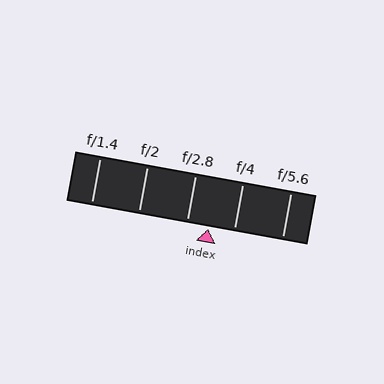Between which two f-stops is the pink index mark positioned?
The index mark is between f/2.8 and f/4.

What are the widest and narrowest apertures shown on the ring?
The widest aperture shown is f/1.4 and the narrowest is f/5.6.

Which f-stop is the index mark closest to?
The index mark is closest to f/2.8.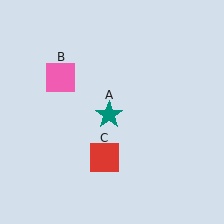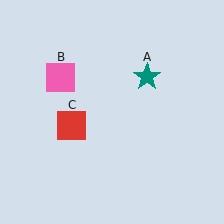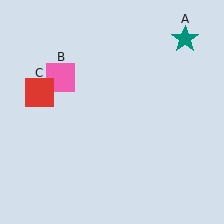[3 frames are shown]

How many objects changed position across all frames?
2 objects changed position: teal star (object A), red square (object C).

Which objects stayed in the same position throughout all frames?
Pink square (object B) remained stationary.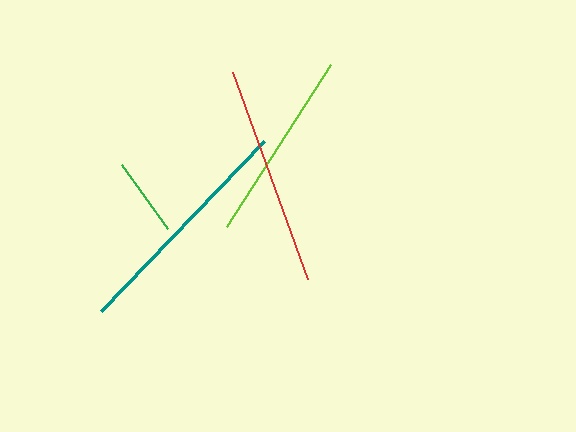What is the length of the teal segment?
The teal segment is approximately 235 pixels long.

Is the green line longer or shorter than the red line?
The red line is longer than the green line.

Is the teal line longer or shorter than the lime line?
The teal line is longer than the lime line.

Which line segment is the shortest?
The green line is the shortest at approximately 79 pixels.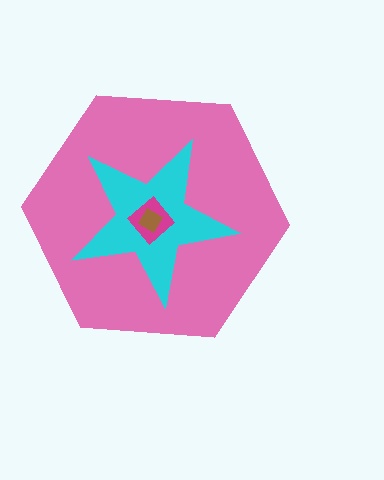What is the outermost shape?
The pink hexagon.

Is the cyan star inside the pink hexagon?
Yes.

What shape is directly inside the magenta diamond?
The brown diamond.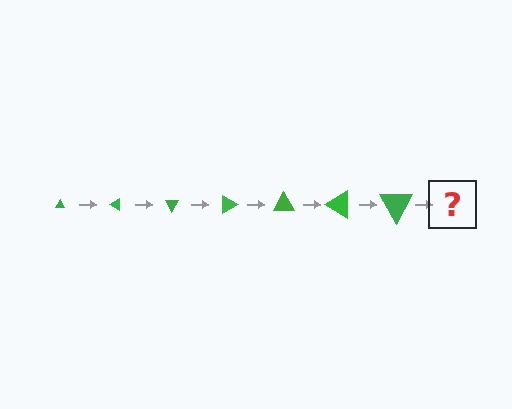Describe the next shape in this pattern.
It should be a triangle, larger than the previous one and rotated 210 degrees from the start.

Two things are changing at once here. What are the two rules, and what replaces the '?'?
The two rules are that the triangle grows larger each step and it rotates 30 degrees each step. The '?' should be a triangle, larger than the previous one and rotated 210 degrees from the start.